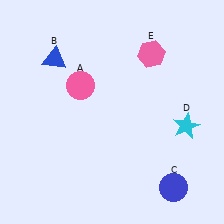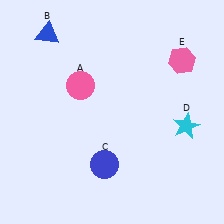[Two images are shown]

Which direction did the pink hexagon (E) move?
The pink hexagon (E) moved right.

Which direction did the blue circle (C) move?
The blue circle (C) moved left.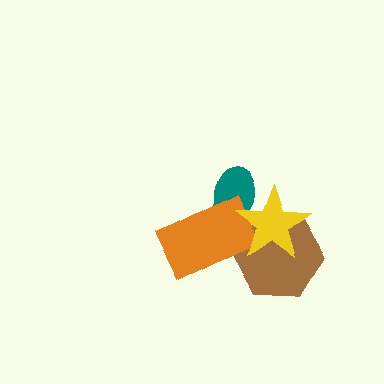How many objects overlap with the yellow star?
3 objects overlap with the yellow star.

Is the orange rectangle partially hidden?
Yes, it is partially covered by another shape.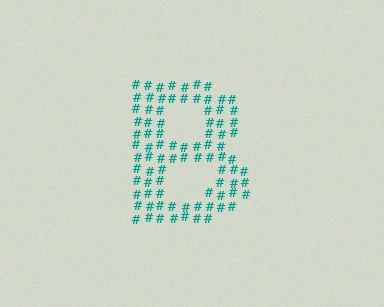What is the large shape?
The large shape is the letter B.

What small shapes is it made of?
It is made of small hash symbols.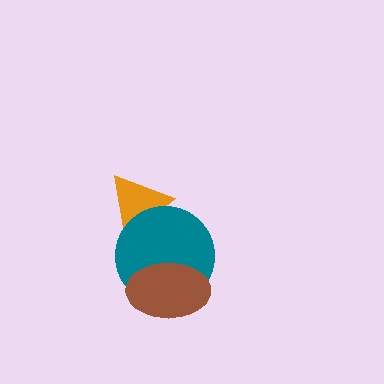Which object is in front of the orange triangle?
The teal circle is in front of the orange triangle.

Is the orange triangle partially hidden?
Yes, it is partially covered by another shape.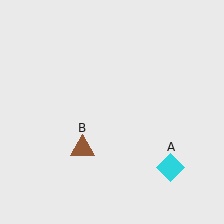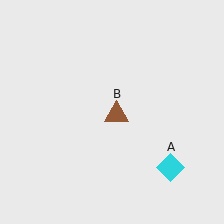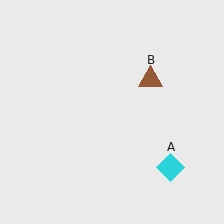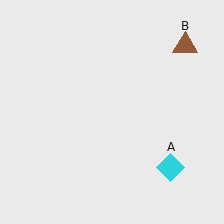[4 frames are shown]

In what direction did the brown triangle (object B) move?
The brown triangle (object B) moved up and to the right.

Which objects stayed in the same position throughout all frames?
Cyan diamond (object A) remained stationary.